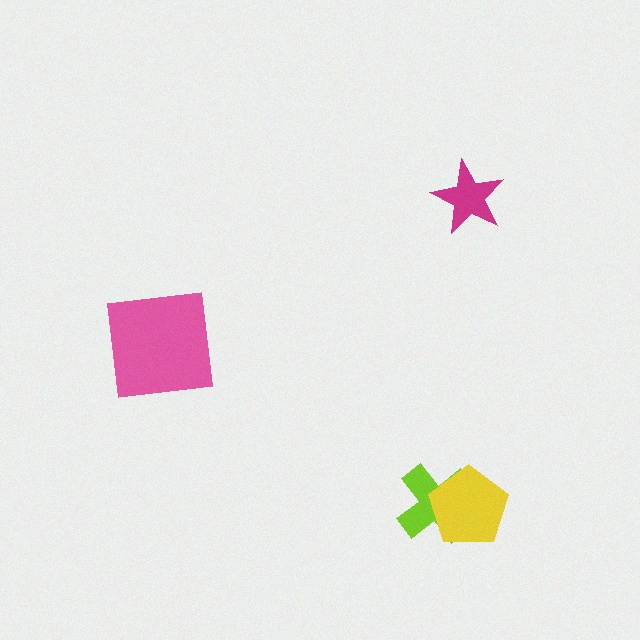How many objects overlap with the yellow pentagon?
1 object overlaps with the yellow pentagon.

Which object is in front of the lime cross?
The yellow pentagon is in front of the lime cross.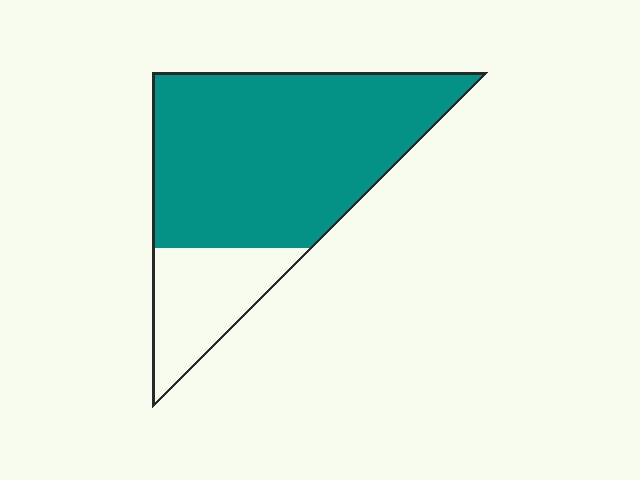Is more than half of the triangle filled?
Yes.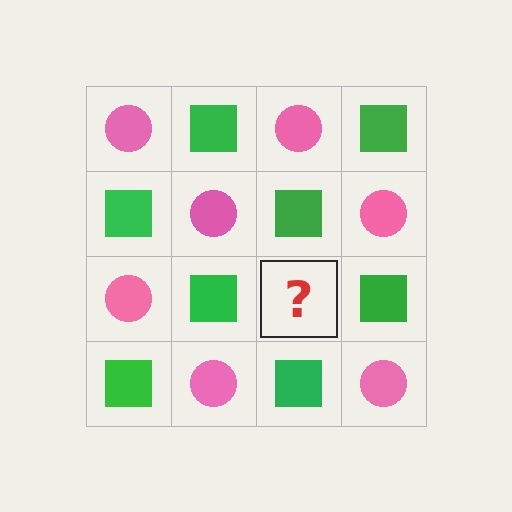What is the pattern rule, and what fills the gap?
The rule is that it alternates pink circle and green square in a checkerboard pattern. The gap should be filled with a pink circle.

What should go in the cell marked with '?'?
The missing cell should contain a pink circle.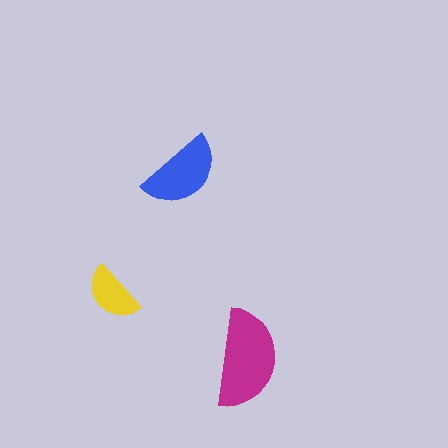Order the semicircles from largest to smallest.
the magenta one, the blue one, the yellow one.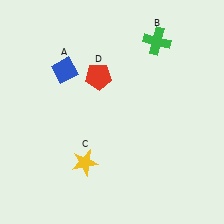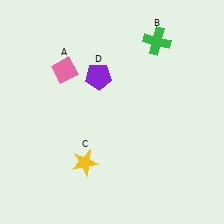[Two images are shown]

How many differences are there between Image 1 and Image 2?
There are 2 differences between the two images.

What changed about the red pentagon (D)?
In Image 1, D is red. In Image 2, it changed to purple.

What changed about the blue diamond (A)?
In Image 1, A is blue. In Image 2, it changed to pink.